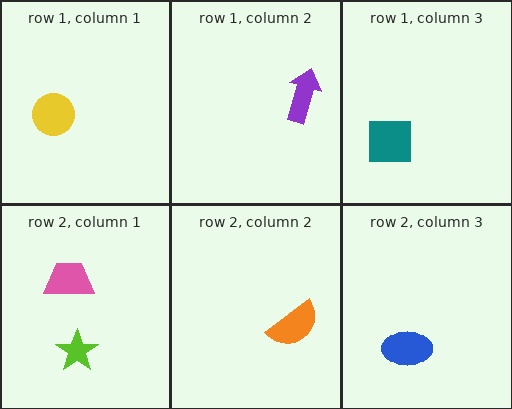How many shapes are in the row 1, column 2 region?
1.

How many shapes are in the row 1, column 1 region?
1.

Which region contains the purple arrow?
The row 1, column 2 region.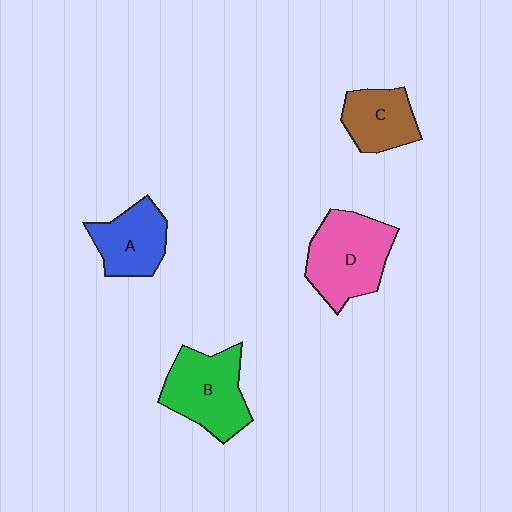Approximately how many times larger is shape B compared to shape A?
Approximately 1.3 times.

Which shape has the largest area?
Shape D (pink).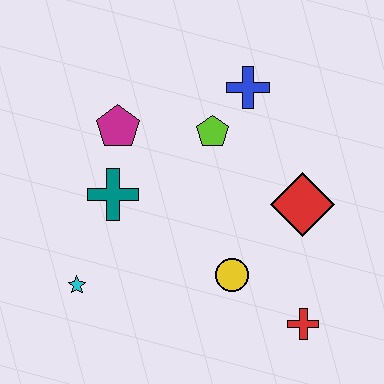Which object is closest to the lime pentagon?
The blue cross is closest to the lime pentagon.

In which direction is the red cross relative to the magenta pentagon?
The red cross is below the magenta pentagon.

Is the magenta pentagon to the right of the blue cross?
No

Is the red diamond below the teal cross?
Yes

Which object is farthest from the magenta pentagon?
The red cross is farthest from the magenta pentagon.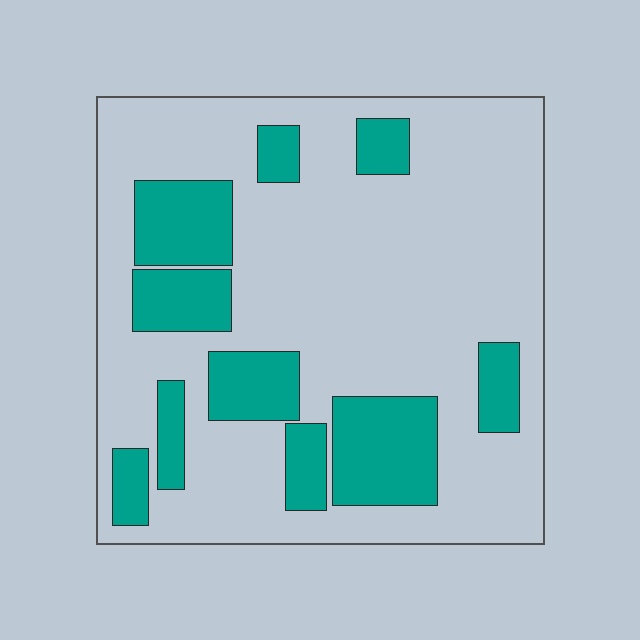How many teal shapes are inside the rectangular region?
10.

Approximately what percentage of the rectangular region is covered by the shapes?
Approximately 25%.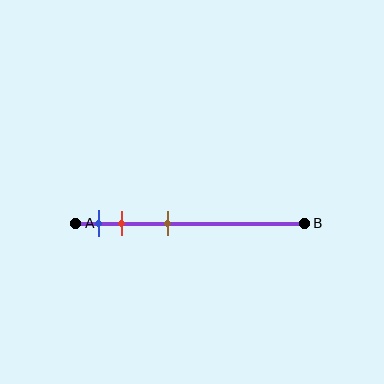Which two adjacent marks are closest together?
The blue and red marks are the closest adjacent pair.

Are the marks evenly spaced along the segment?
No, the marks are not evenly spaced.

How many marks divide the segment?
There are 3 marks dividing the segment.